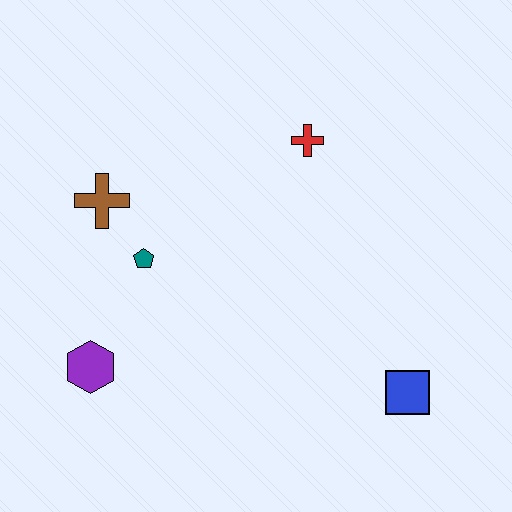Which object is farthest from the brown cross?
The blue square is farthest from the brown cross.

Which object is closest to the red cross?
The teal pentagon is closest to the red cross.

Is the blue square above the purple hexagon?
No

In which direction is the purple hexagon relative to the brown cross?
The purple hexagon is below the brown cross.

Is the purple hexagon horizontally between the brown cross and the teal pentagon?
No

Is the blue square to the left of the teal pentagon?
No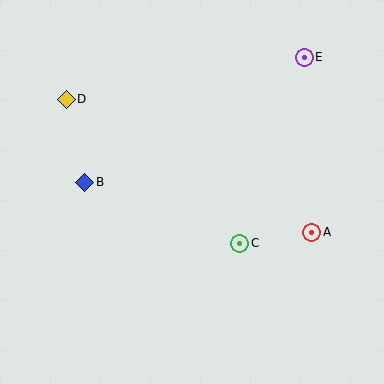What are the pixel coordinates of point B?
Point B is at (85, 182).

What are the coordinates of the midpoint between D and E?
The midpoint between D and E is at (185, 78).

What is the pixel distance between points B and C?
The distance between B and C is 167 pixels.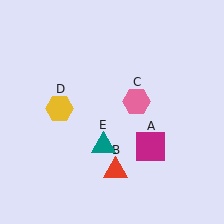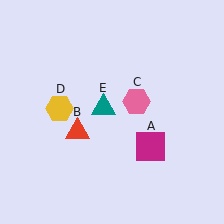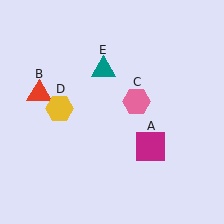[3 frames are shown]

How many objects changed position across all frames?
2 objects changed position: red triangle (object B), teal triangle (object E).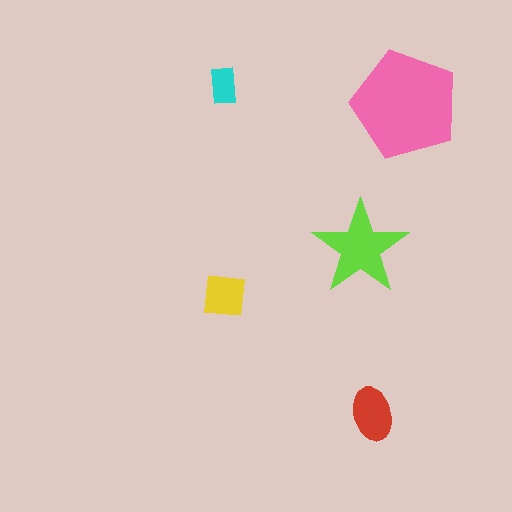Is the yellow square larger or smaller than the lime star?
Smaller.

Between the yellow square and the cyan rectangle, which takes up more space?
The yellow square.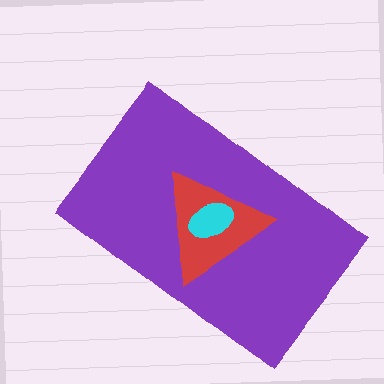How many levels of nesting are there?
3.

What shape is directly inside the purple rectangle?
The red triangle.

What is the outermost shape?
The purple rectangle.